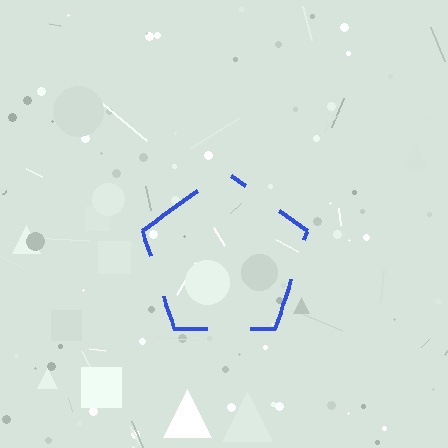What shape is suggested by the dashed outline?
The dashed outline suggests a pentagon.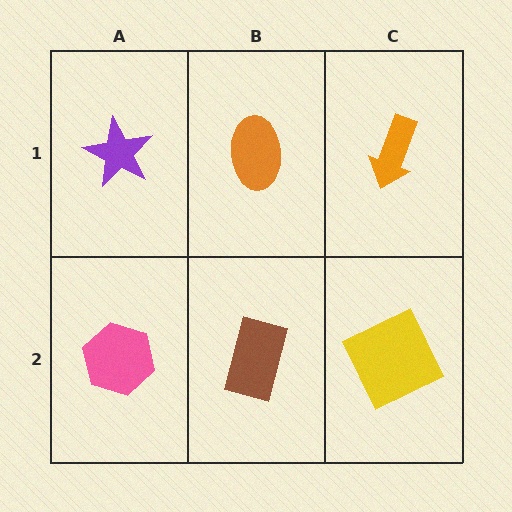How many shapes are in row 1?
3 shapes.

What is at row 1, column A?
A purple star.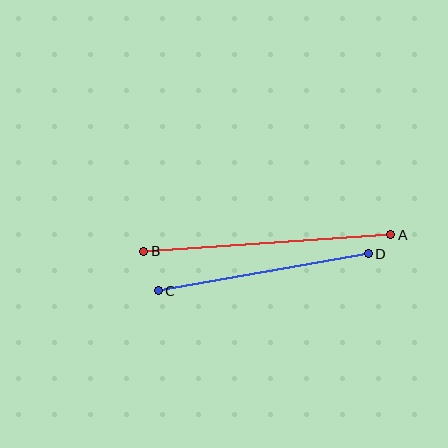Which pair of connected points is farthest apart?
Points A and B are farthest apart.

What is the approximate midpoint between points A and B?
The midpoint is at approximately (267, 243) pixels.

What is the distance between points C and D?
The distance is approximately 213 pixels.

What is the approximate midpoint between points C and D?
The midpoint is at approximately (263, 272) pixels.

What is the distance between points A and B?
The distance is approximately 248 pixels.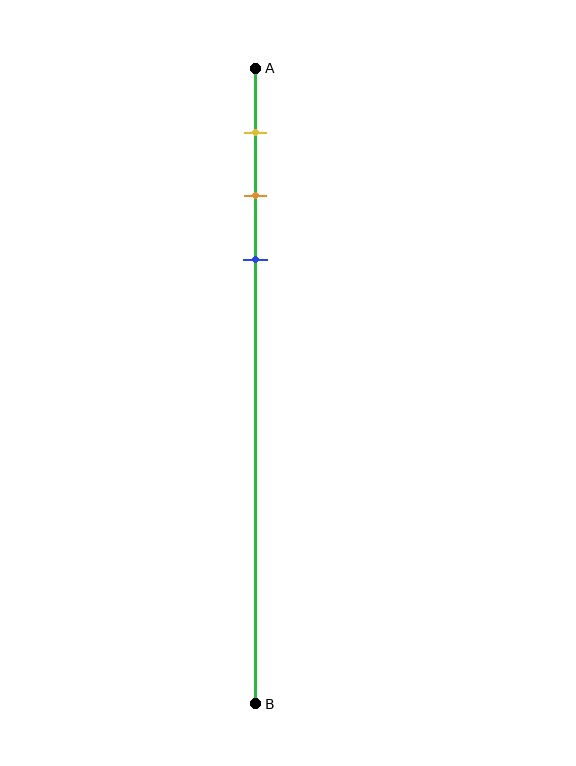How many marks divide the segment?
There are 3 marks dividing the segment.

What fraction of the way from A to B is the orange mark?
The orange mark is approximately 20% (0.2) of the way from A to B.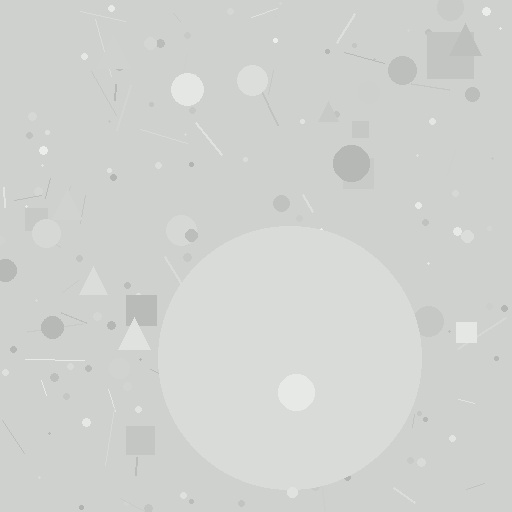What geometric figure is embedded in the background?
A circle is embedded in the background.